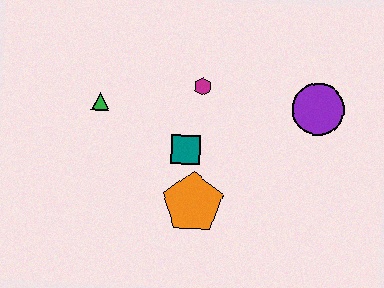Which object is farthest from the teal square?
The purple circle is farthest from the teal square.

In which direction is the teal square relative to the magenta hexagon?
The teal square is below the magenta hexagon.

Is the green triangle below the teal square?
No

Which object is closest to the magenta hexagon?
The teal square is closest to the magenta hexagon.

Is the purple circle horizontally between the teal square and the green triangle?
No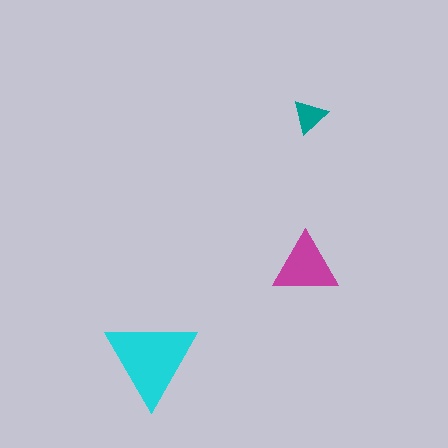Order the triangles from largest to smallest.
the cyan one, the magenta one, the teal one.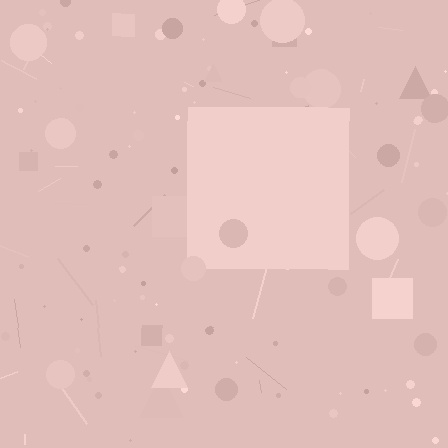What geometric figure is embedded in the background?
A square is embedded in the background.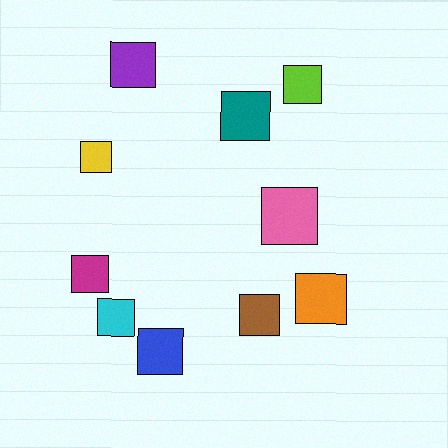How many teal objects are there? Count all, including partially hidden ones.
There is 1 teal object.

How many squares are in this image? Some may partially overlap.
There are 10 squares.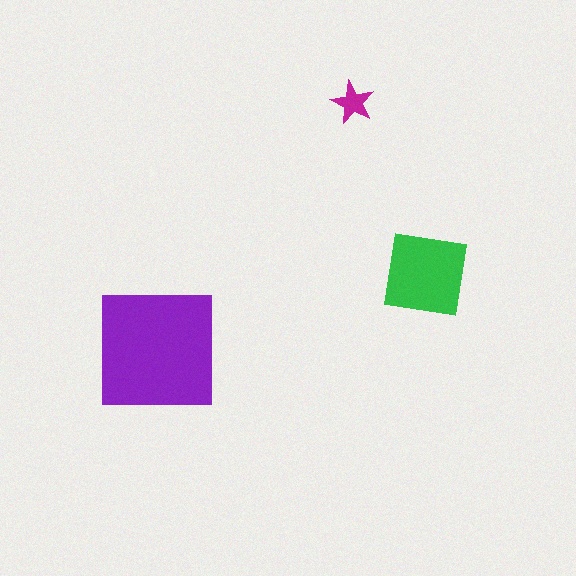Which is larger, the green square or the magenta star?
The green square.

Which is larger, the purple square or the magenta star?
The purple square.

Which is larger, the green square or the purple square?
The purple square.